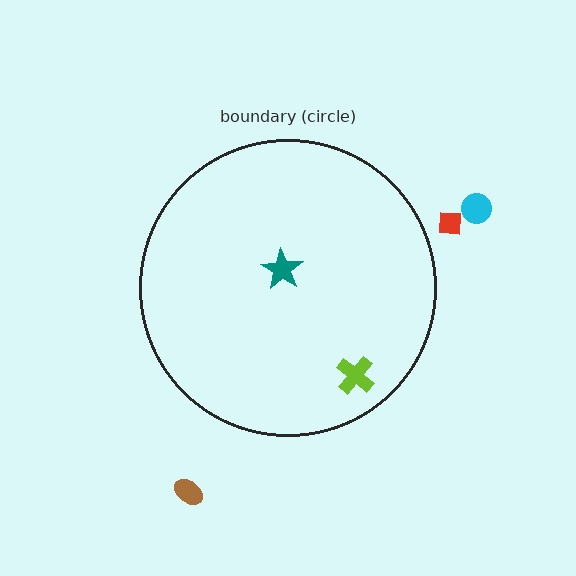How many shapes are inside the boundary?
2 inside, 3 outside.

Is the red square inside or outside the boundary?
Outside.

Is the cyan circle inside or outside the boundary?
Outside.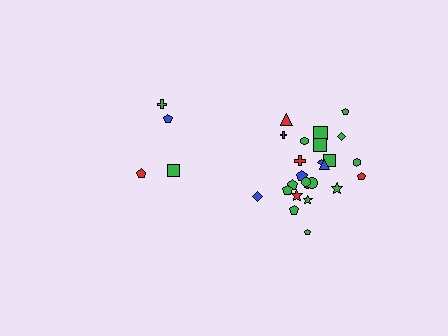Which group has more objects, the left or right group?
The right group.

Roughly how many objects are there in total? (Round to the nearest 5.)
Roughly 30 objects in total.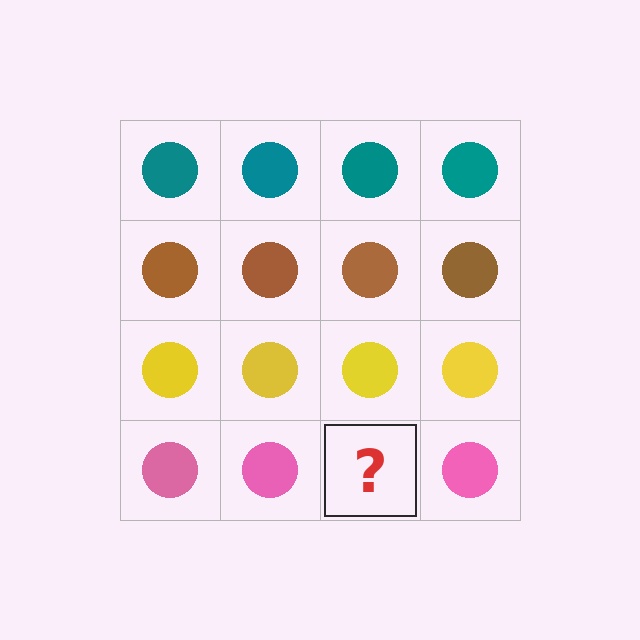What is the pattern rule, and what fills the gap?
The rule is that each row has a consistent color. The gap should be filled with a pink circle.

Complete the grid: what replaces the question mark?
The question mark should be replaced with a pink circle.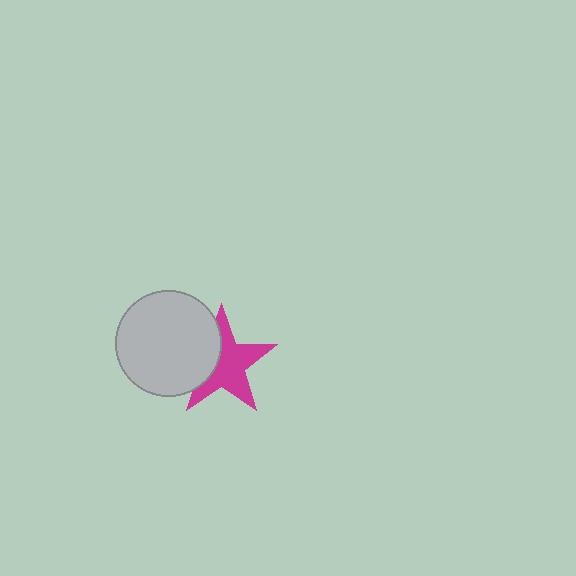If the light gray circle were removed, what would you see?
You would see the complete magenta star.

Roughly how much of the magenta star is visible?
Most of it is visible (roughly 66%).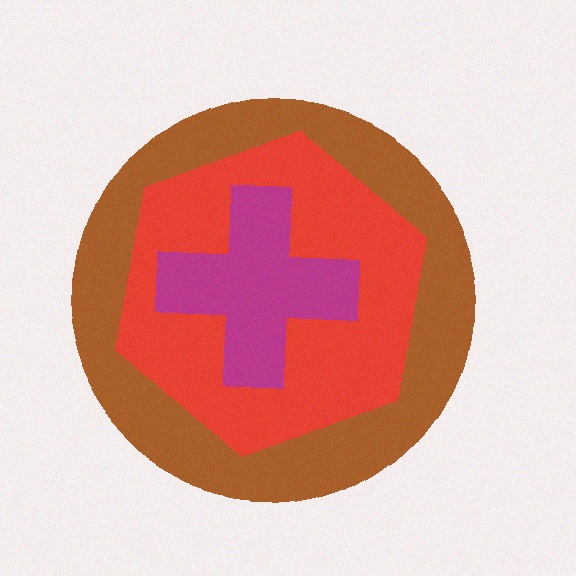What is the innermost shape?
The magenta cross.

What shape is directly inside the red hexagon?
The magenta cross.